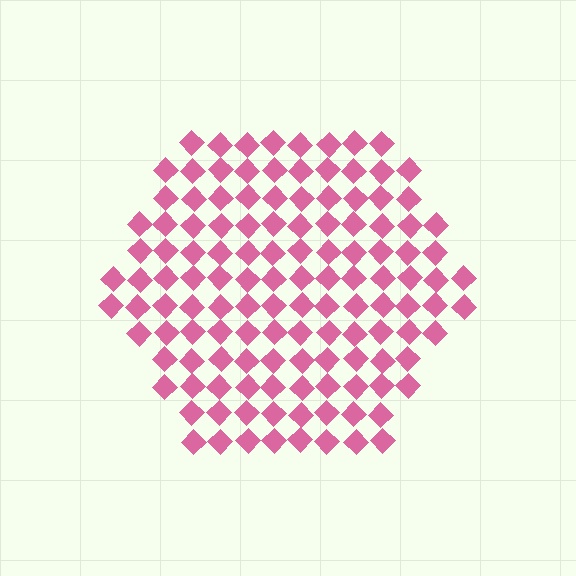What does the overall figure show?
The overall figure shows a hexagon.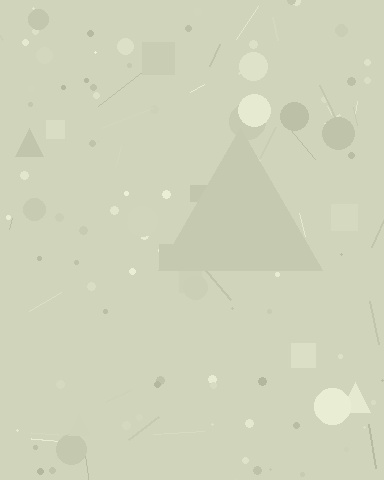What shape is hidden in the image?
A triangle is hidden in the image.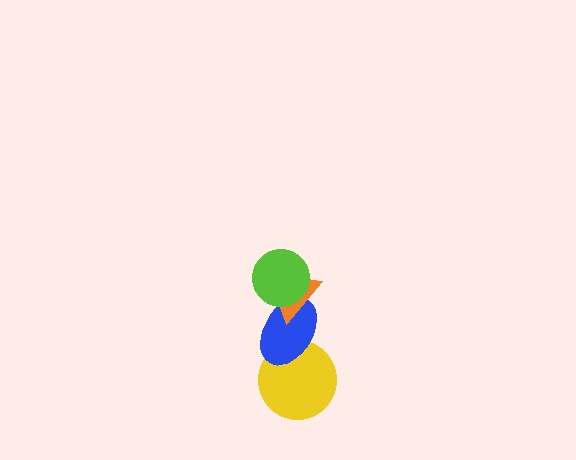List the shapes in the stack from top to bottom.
From top to bottom: the lime circle, the orange triangle, the blue ellipse, the yellow circle.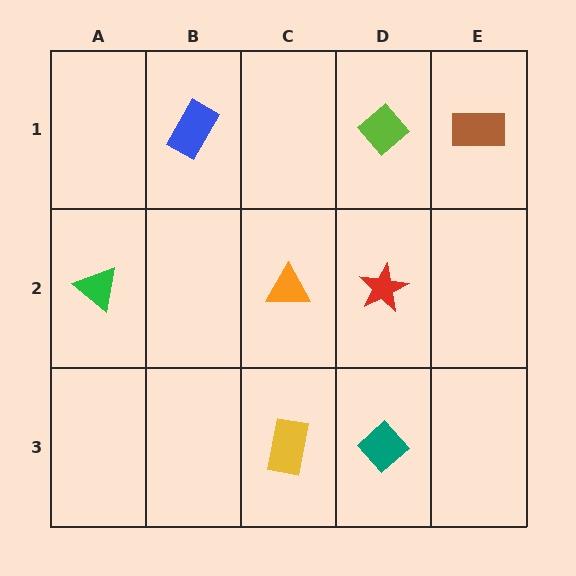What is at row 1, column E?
A brown rectangle.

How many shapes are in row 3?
2 shapes.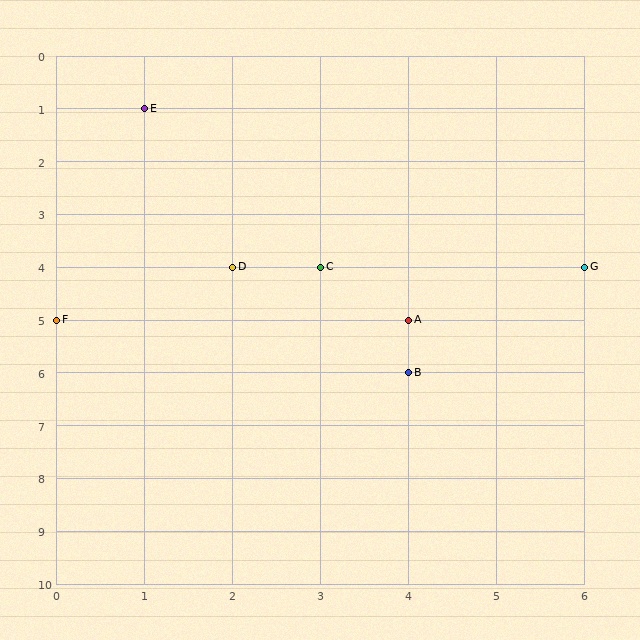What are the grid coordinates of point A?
Point A is at grid coordinates (4, 5).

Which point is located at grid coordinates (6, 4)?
Point G is at (6, 4).